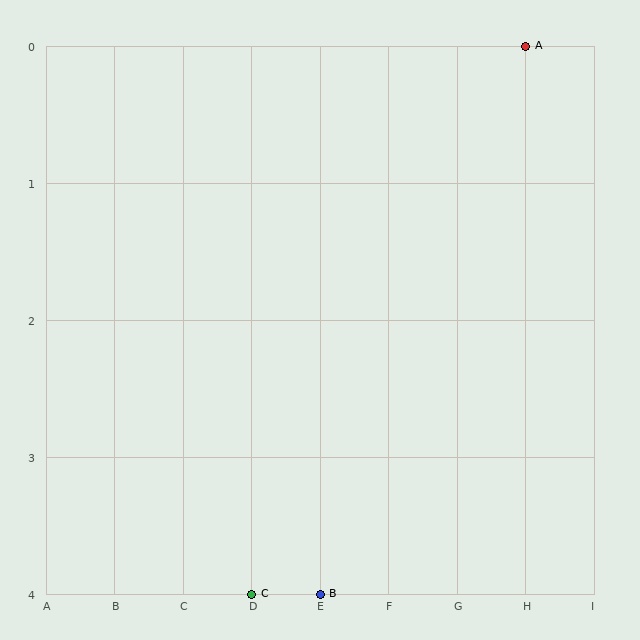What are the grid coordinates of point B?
Point B is at grid coordinates (E, 4).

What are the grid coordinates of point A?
Point A is at grid coordinates (H, 0).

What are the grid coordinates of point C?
Point C is at grid coordinates (D, 4).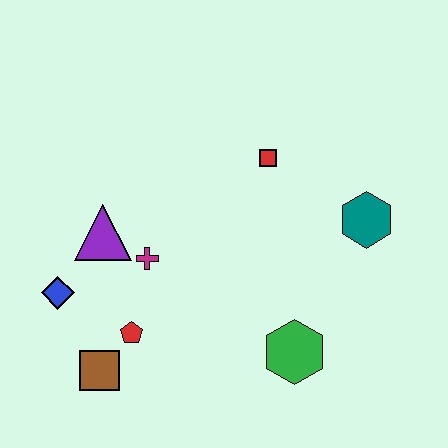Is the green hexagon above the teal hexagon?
No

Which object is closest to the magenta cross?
The purple triangle is closest to the magenta cross.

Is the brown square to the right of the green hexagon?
No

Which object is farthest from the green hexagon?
The blue diamond is farthest from the green hexagon.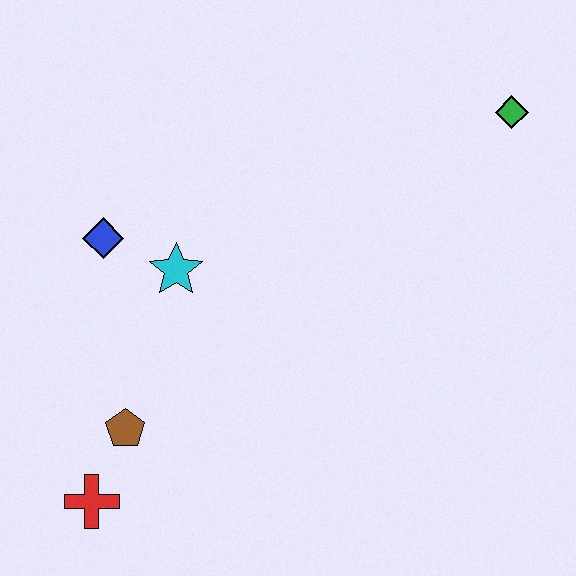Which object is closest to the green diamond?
The cyan star is closest to the green diamond.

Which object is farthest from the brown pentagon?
The green diamond is farthest from the brown pentagon.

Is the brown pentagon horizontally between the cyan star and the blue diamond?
Yes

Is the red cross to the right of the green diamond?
No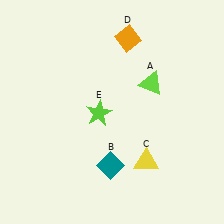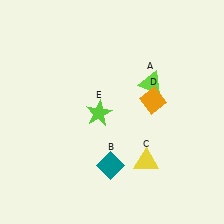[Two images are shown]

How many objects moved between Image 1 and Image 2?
1 object moved between the two images.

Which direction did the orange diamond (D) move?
The orange diamond (D) moved down.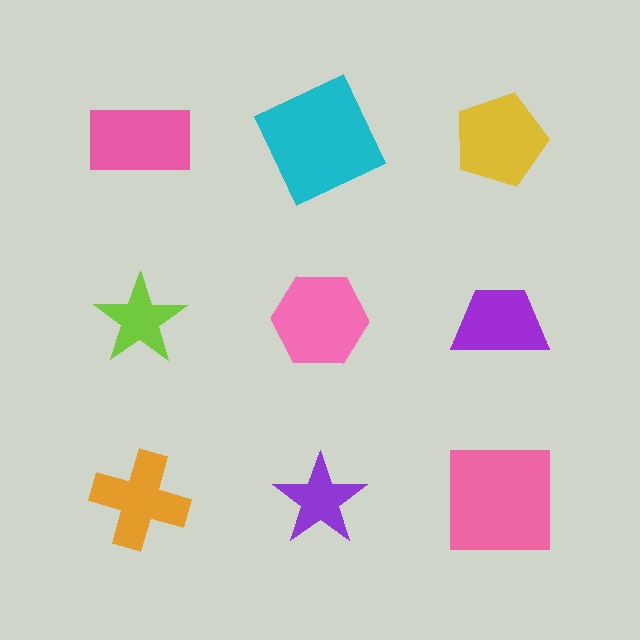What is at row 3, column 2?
A purple star.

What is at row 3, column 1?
An orange cross.